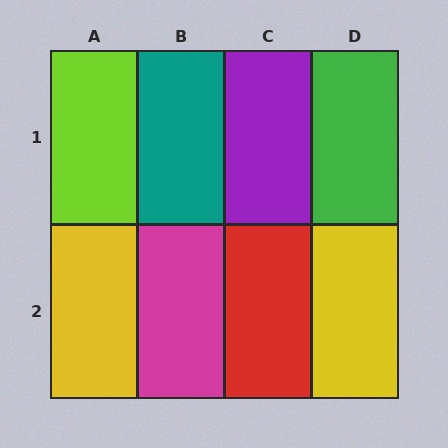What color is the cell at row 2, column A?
Yellow.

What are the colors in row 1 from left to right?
Lime, teal, purple, green.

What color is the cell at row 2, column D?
Yellow.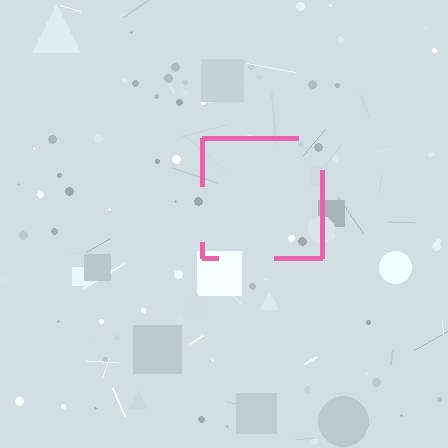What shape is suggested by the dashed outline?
The dashed outline suggests a square.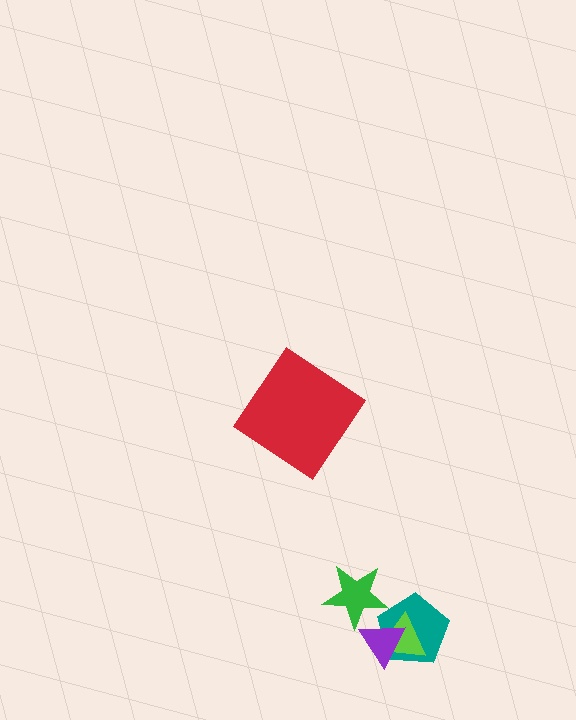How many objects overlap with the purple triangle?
3 objects overlap with the purple triangle.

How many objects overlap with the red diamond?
0 objects overlap with the red diamond.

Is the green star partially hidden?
Yes, it is partially covered by another shape.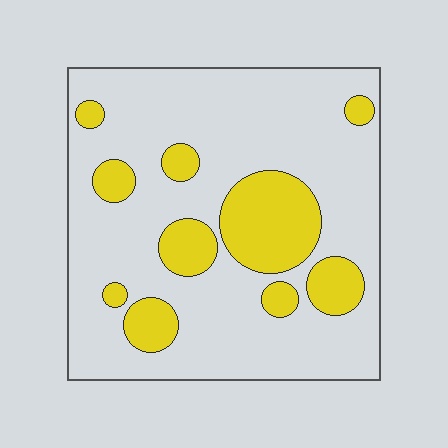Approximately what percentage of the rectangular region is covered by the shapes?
Approximately 20%.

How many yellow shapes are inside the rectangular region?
10.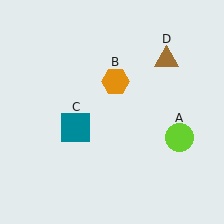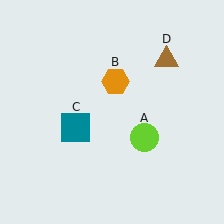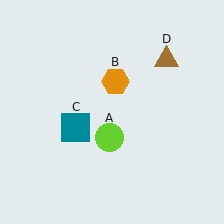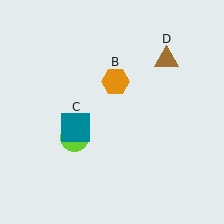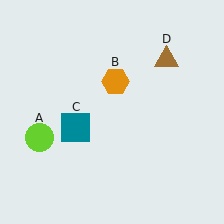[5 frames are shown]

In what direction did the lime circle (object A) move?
The lime circle (object A) moved left.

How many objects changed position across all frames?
1 object changed position: lime circle (object A).